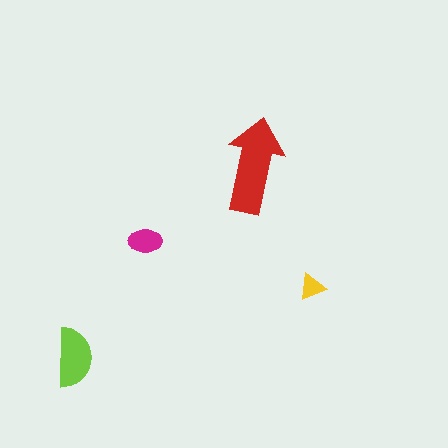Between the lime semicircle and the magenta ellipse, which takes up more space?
The lime semicircle.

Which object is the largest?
The red arrow.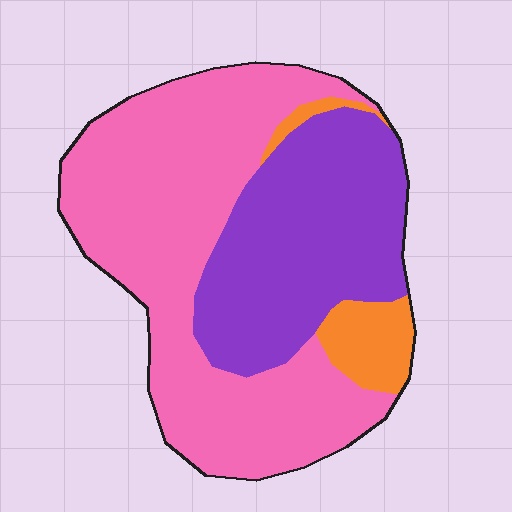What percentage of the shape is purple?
Purple covers roughly 35% of the shape.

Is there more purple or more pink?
Pink.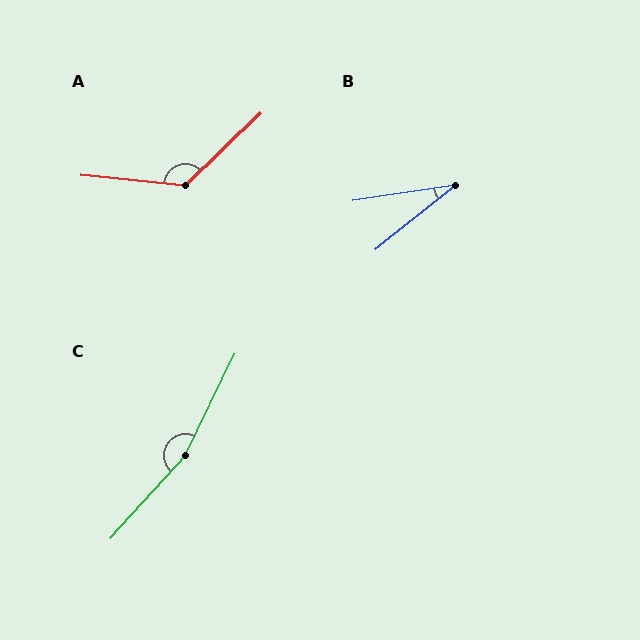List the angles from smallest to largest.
B (30°), A (130°), C (164°).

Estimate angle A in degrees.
Approximately 130 degrees.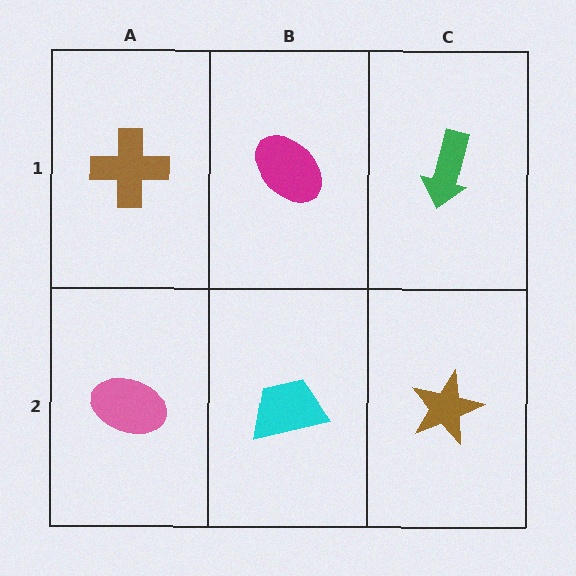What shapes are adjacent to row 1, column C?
A brown star (row 2, column C), a magenta ellipse (row 1, column B).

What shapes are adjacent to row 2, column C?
A green arrow (row 1, column C), a cyan trapezoid (row 2, column B).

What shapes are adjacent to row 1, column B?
A cyan trapezoid (row 2, column B), a brown cross (row 1, column A), a green arrow (row 1, column C).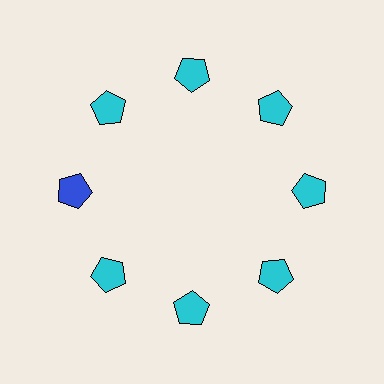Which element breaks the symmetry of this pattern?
The blue pentagon at roughly the 9 o'clock position breaks the symmetry. All other shapes are cyan pentagons.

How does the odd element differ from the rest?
It has a different color: blue instead of cyan.